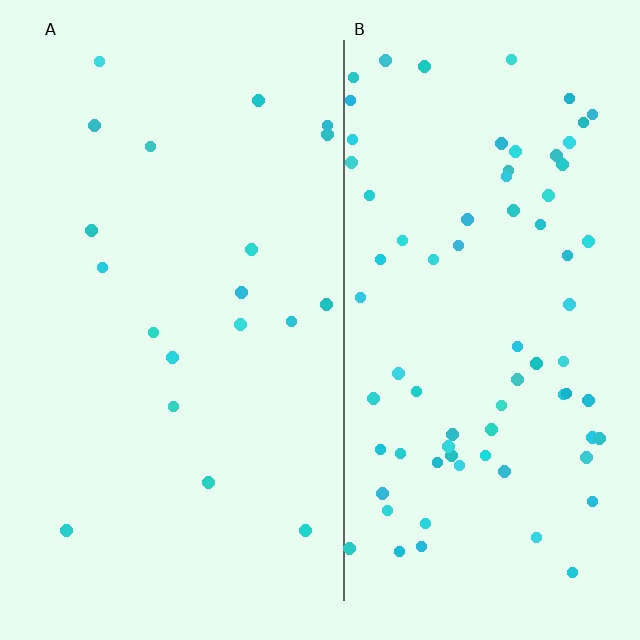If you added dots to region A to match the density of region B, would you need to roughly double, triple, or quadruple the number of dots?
Approximately quadruple.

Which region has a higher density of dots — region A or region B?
B (the right).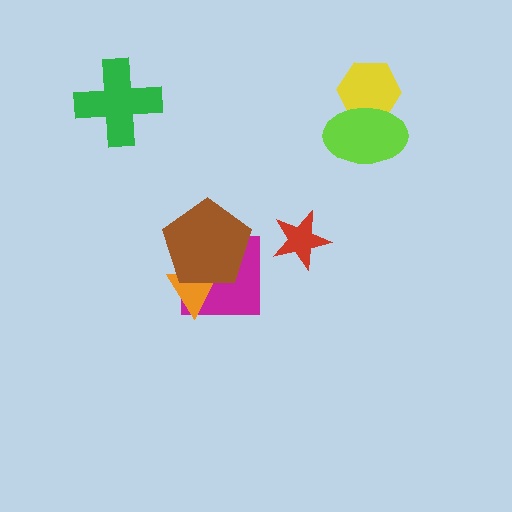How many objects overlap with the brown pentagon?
2 objects overlap with the brown pentagon.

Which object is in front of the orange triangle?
The brown pentagon is in front of the orange triangle.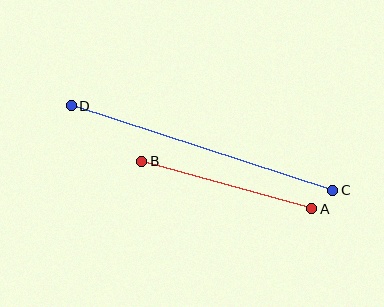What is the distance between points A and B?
The distance is approximately 176 pixels.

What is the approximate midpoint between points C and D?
The midpoint is at approximately (202, 148) pixels.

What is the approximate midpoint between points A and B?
The midpoint is at approximately (227, 185) pixels.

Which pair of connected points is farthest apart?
Points C and D are farthest apart.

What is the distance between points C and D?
The distance is approximately 275 pixels.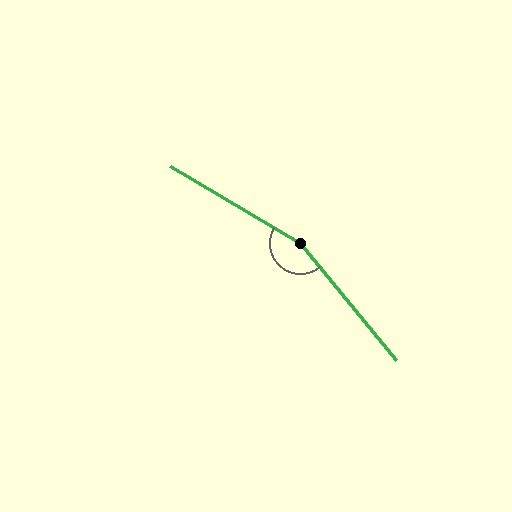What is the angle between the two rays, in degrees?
Approximately 160 degrees.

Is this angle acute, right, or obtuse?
It is obtuse.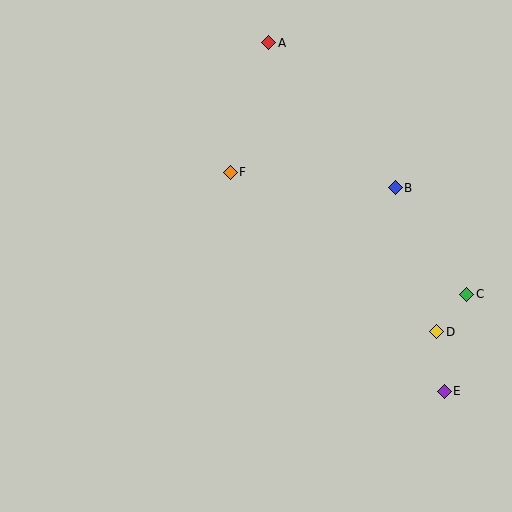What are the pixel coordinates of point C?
Point C is at (467, 294).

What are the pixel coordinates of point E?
Point E is at (444, 391).